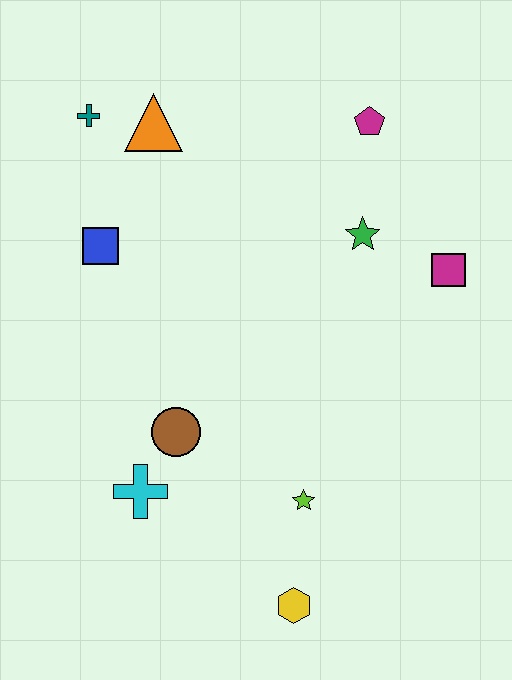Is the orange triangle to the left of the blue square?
No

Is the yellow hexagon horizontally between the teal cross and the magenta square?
Yes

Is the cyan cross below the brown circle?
Yes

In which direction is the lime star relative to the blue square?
The lime star is below the blue square.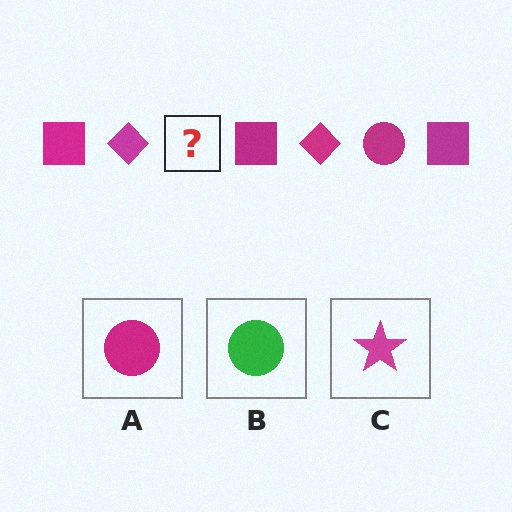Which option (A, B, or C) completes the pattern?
A.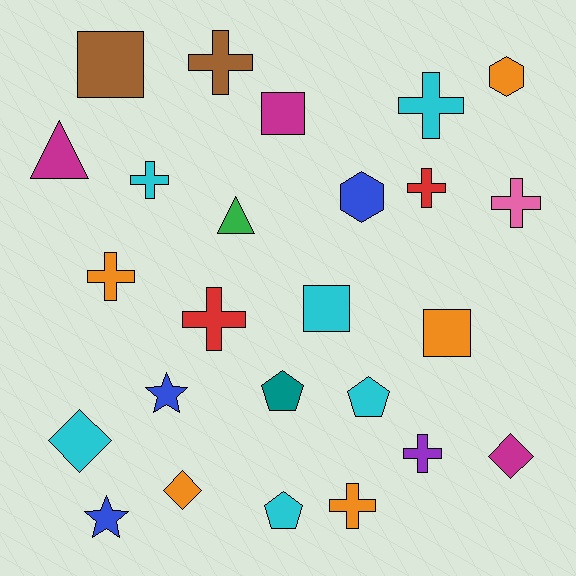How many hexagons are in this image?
There are 2 hexagons.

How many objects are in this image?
There are 25 objects.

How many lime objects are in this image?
There are no lime objects.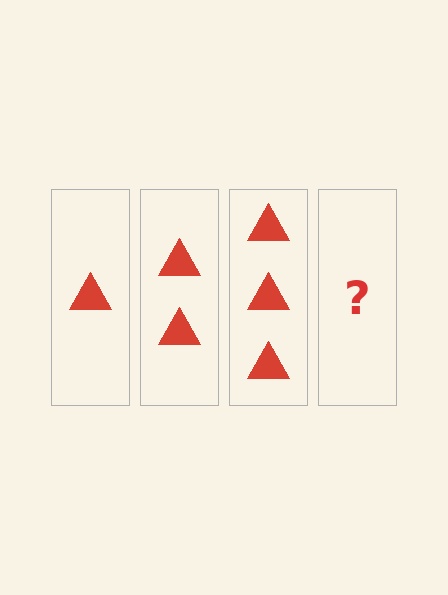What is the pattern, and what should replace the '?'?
The pattern is that each step adds one more triangle. The '?' should be 4 triangles.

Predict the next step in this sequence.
The next step is 4 triangles.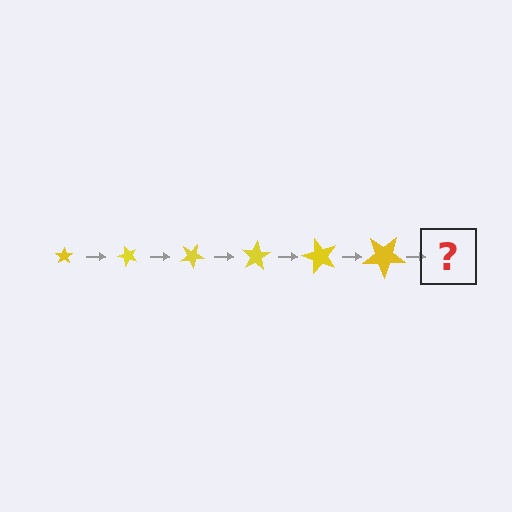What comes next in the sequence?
The next element should be a star, larger than the previous one and rotated 300 degrees from the start.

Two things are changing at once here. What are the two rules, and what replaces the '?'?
The two rules are that the star grows larger each step and it rotates 50 degrees each step. The '?' should be a star, larger than the previous one and rotated 300 degrees from the start.